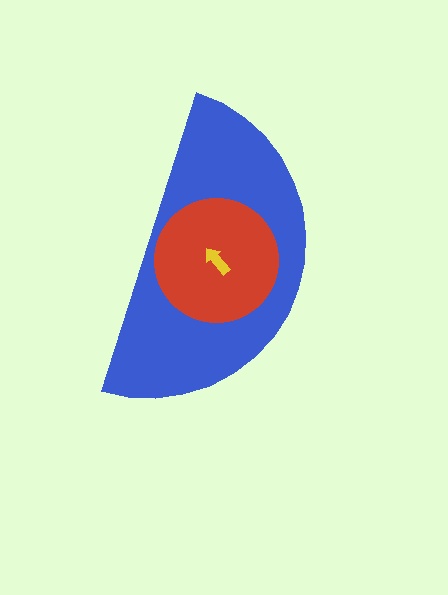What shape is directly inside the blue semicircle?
The red circle.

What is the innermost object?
The yellow arrow.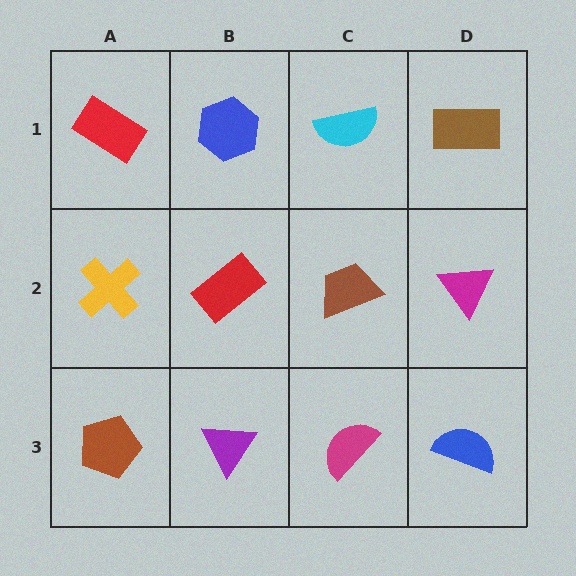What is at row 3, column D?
A blue semicircle.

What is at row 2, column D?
A magenta triangle.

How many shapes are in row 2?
4 shapes.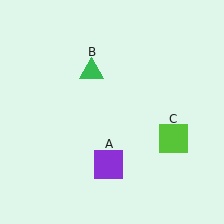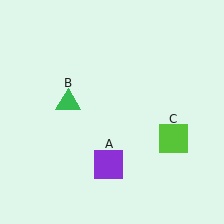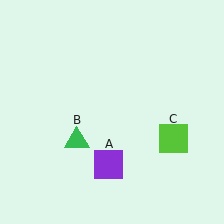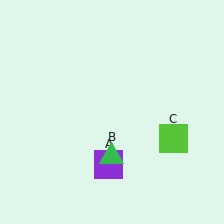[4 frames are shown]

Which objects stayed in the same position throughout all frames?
Purple square (object A) and lime square (object C) remained stationary.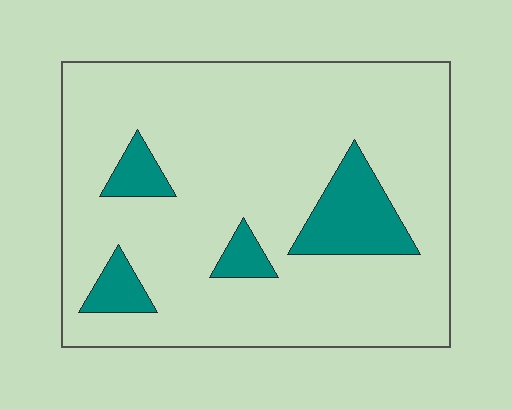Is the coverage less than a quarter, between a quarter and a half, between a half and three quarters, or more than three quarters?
Less than a quarter.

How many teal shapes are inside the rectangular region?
4.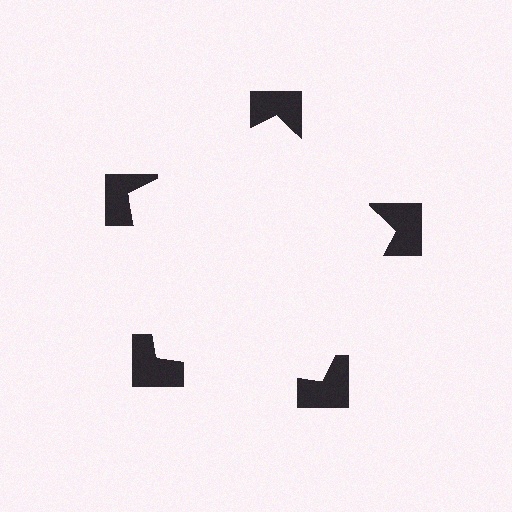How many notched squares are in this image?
There are 5 — one at each vertex of the illusory pentagon.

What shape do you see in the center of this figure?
An illusory pentagon — its edges are inferred from the aligned wedge cuts in the notched squares, not physically drawn.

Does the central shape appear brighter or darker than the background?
It typically appears slightly brighter than the background, even though no actual brightness change is drawn.